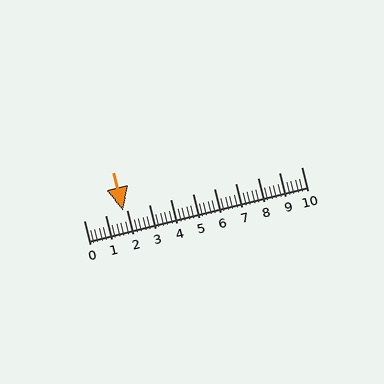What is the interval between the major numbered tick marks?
The major tick marks are spaced 1 units apart.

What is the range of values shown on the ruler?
The ruler shows values from 0 to 10.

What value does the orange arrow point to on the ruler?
The orange arrow points to approximately 1.8.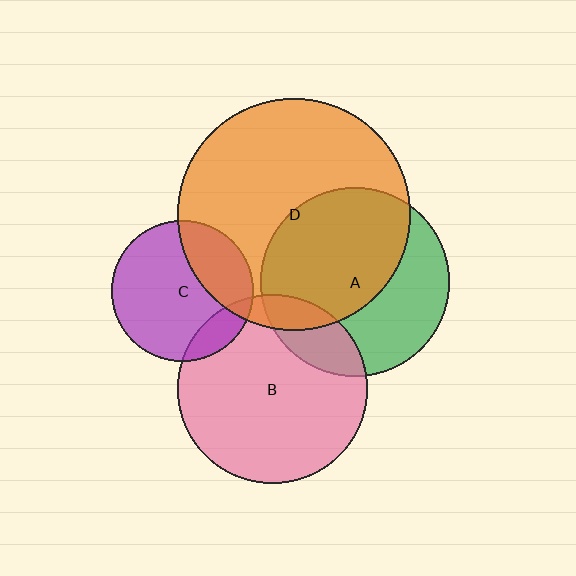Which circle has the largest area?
Circle D (orange).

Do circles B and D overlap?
Yes.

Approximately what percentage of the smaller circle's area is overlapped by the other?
Approximately 10%.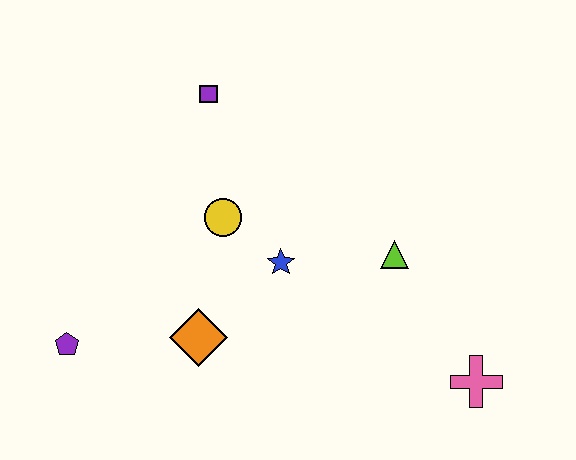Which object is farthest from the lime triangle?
The purple pentagon is farthest from the lime triangle.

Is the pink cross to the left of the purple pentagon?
No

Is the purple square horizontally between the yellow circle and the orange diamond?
Yes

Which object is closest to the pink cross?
The lime triangle is closest to the pink cross.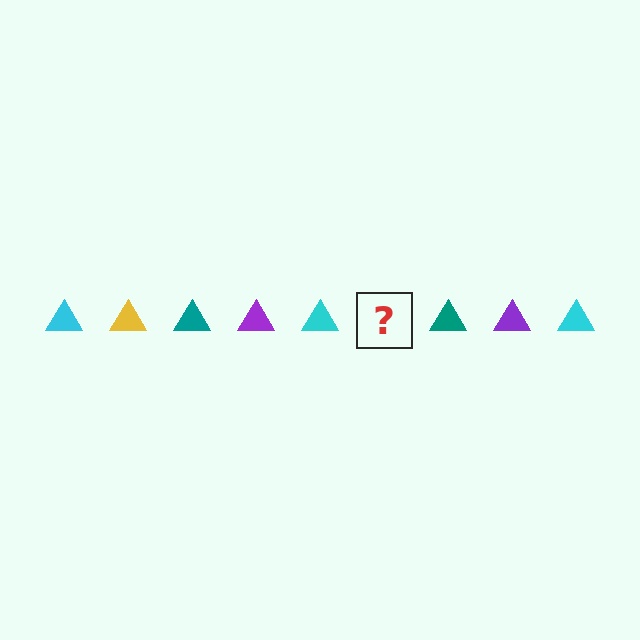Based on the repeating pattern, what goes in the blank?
The blank should be a yellow triangle.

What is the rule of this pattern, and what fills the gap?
The rule is that the pattern cycles through cyan, yellow, teal, purple triangles. The gap should be filled with a yellow triangle.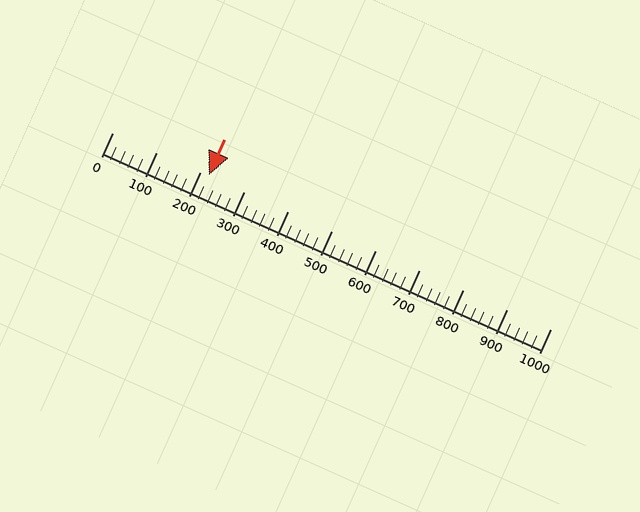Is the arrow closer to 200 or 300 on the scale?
The arrow is closer to 200.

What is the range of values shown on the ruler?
The ruler shows values from 0 to 1000.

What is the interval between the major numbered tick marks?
The major tick marks are spaced 100 units apart.